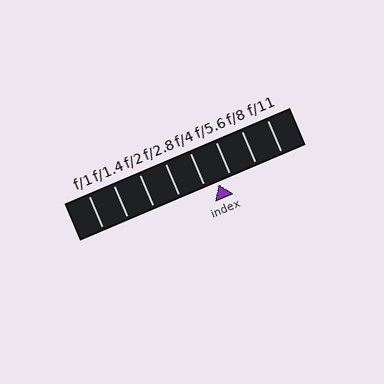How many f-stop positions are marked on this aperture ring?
There are 8 f-stop positions marked.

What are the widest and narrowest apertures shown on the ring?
The widest aperture shown is f/1 and the narrowest is f/11.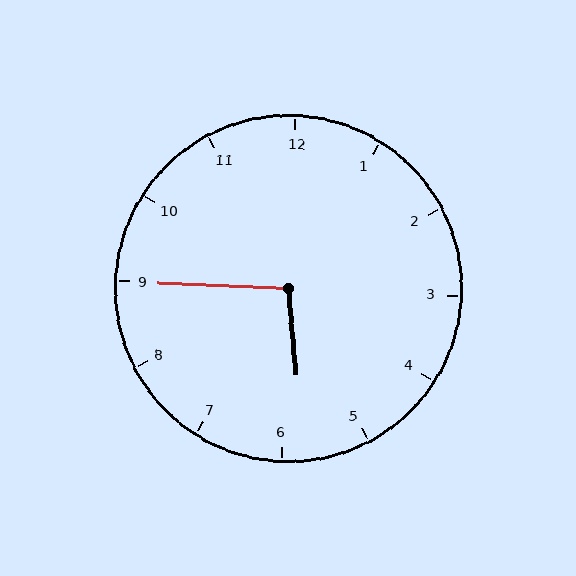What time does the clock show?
5:45.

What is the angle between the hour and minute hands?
Approximately 98 degrees.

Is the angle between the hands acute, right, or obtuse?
It is obtuse.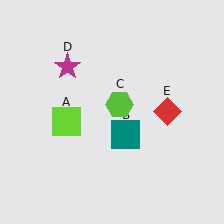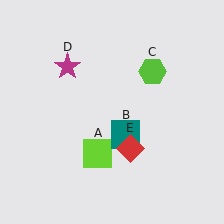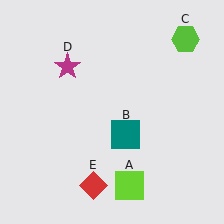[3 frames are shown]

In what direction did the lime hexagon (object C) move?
The lime hexagon (object C) moved up and to the right.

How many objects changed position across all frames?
3 objects changed position: lime square (object A), lime hexagon (object C), red diamond (object E).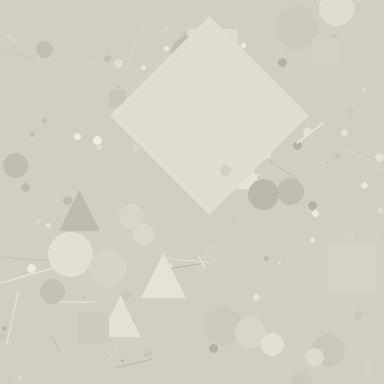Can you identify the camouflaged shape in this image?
The camouflaged shape is a diamond.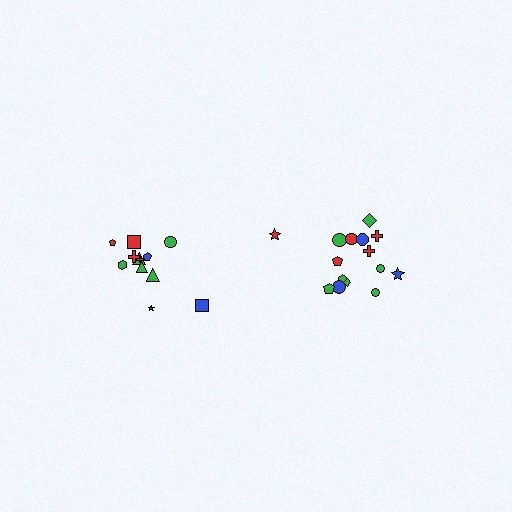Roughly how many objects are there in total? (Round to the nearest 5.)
Roughly 25 objects in total.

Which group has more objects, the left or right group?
The right group.